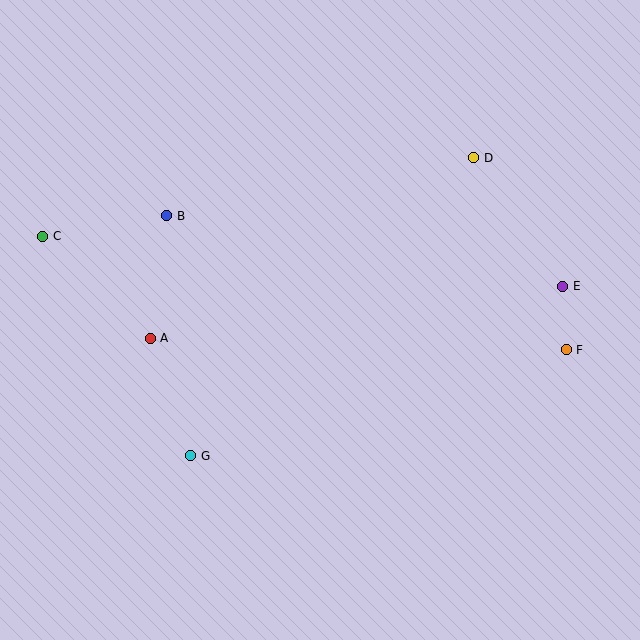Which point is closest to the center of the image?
Point A at (150, 338) is closest to the center.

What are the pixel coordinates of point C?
Point C is at (43, 236).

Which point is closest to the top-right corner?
Point D is closest to the top-right corner.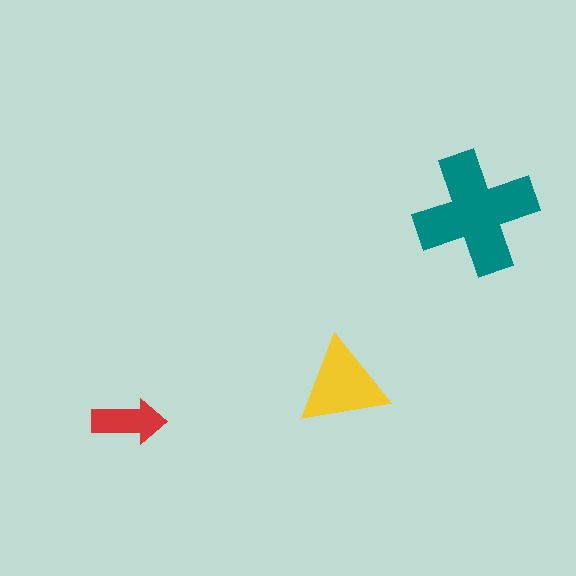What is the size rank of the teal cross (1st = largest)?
1st.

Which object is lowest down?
The red arrow is bottommost.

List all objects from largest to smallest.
The teal cross, the yellow triangle, the red arrow.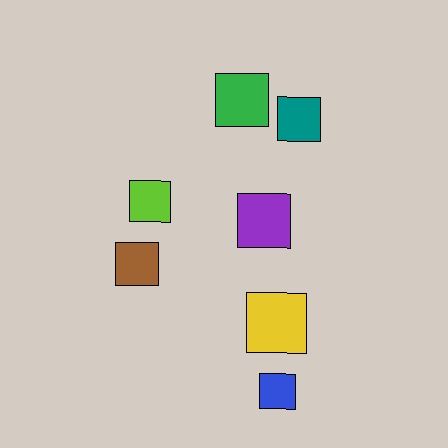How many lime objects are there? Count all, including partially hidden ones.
There is 1 lime object.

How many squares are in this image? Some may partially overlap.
There are 7 squares.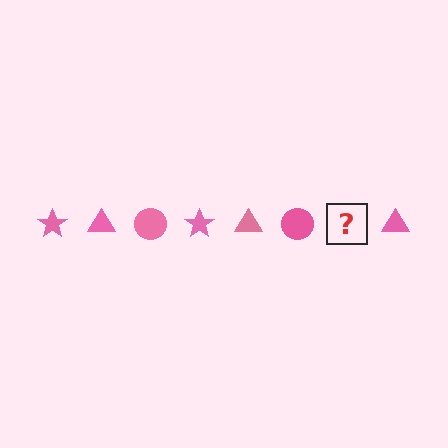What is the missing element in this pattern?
The missing element is a pink star.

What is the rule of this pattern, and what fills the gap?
The rule is that the pattern cycles through star, triangle, circle shapes in pink. The gap should be filled with a pink star.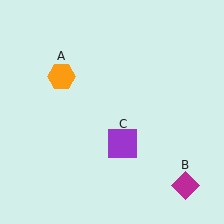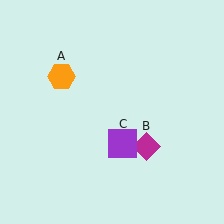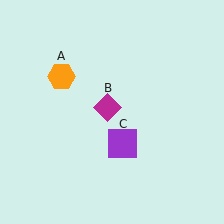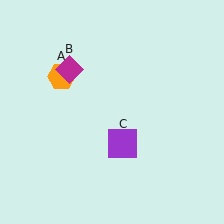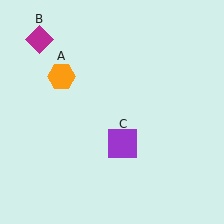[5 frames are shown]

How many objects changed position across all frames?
1 object changed position: magenta diamond (object B).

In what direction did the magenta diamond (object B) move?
The magenta diamond (object B) moved up and to the left.